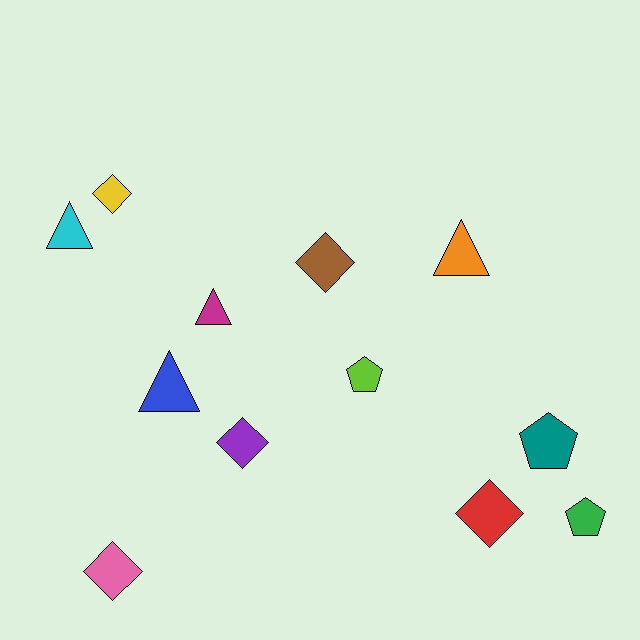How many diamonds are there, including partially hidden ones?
There are 5 diamonds.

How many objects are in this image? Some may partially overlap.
There are 12 objects.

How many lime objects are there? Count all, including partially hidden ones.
There is 1 lime object.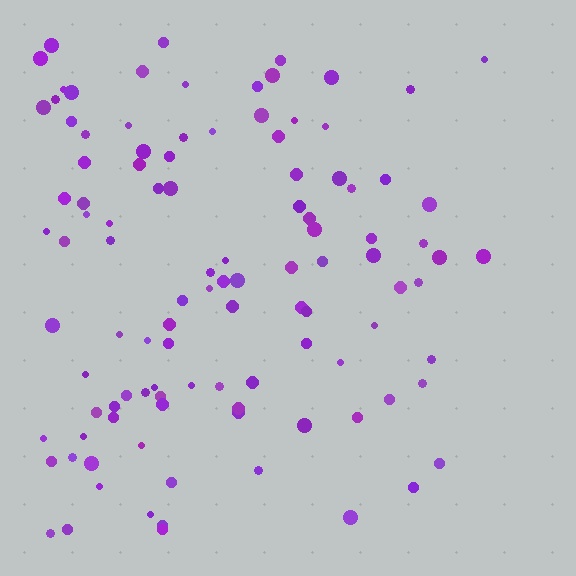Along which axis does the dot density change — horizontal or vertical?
Horizontal.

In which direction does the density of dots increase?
From right to left, with the left side densest.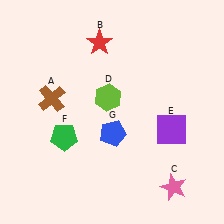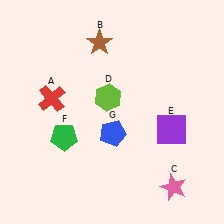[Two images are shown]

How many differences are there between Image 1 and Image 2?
There are 2 differences between the two images.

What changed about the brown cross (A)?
In Image 1, A is brown. In Image 2, it changed to red.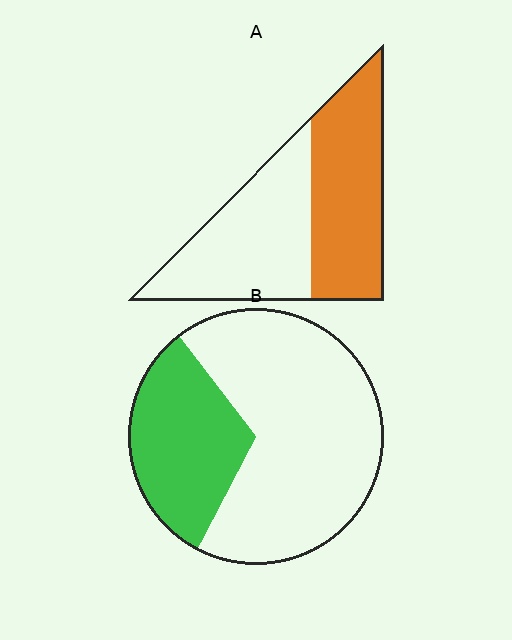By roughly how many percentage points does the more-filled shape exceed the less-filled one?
By roughly 15 percentage points (A over B).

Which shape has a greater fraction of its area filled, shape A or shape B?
Shape A.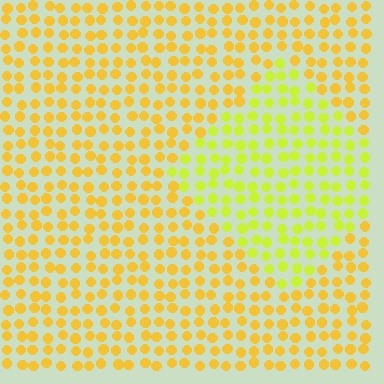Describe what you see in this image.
The image is filled with small yellow elements in a uniform arrangement. A diamond-shaped region is visible where the elements are tinted to a slightly different hue, forming a subtle color boundary.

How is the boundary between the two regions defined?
The boundary is defined purely by a slight shift in hue (about 29 degrees). Spacing, size, and orientation are identical on both sides.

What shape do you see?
I see a diamond.